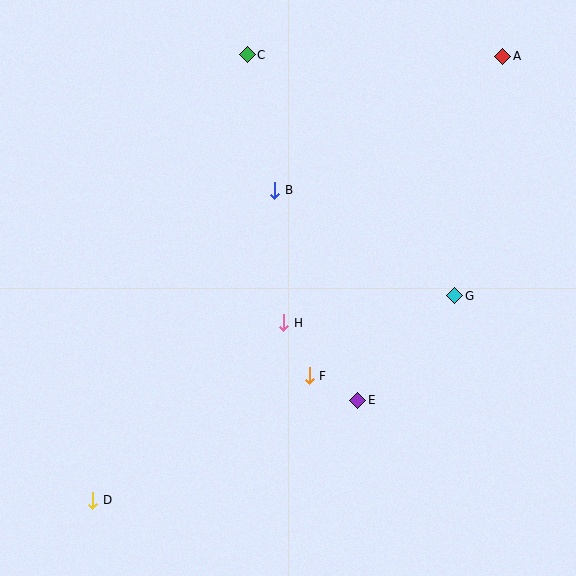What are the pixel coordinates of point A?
Point A is at (503, 56).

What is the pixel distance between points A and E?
The distance between A and E is 373 pixels.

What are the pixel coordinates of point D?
Point D is at (93, 500).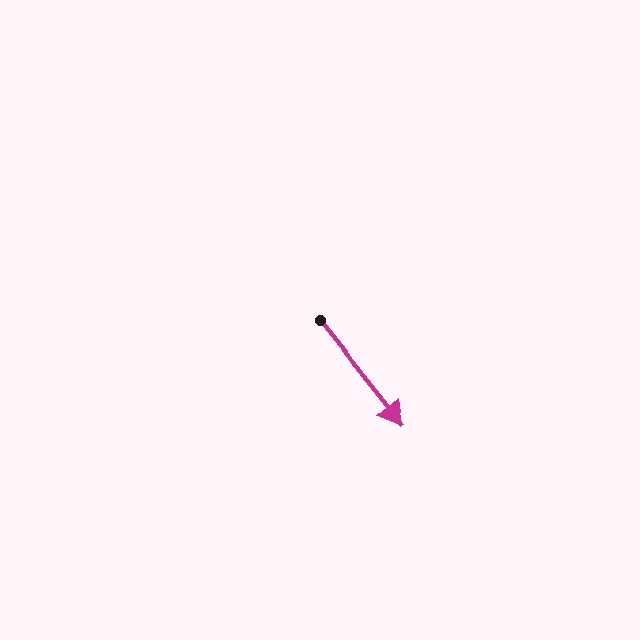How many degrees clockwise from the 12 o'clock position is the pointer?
Approximately 141 degrees.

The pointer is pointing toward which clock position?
Roughly 5 o'clock.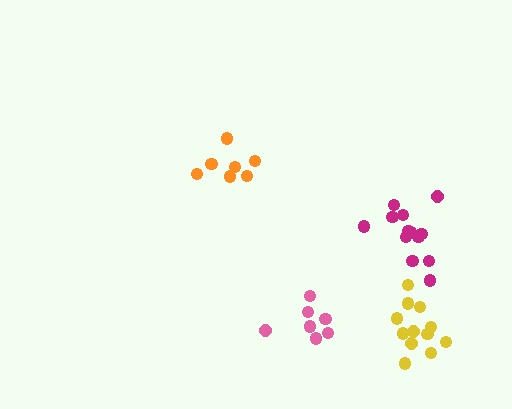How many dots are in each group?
Group 1: 13 dots, Group 2: 7 dots, Group 3: 12 dots, Group 4: 7 dots (39 total).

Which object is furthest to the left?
The orange cluster is leftmost.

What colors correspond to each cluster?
The clusters are colored: magenta, pink, yellow, orange.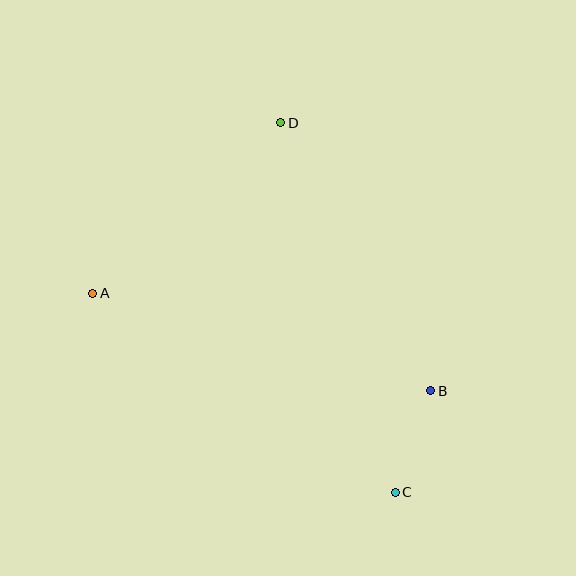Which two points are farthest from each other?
Points C and D are farthest from each other.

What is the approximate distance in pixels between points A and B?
The distance between A and B is approximately 352 pixels.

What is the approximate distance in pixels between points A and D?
The distance between A and D is approximately 254 pixels.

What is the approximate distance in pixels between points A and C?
The distance between A and C is approximately 362 pixels.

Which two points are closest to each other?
Points B and C are closest to each other.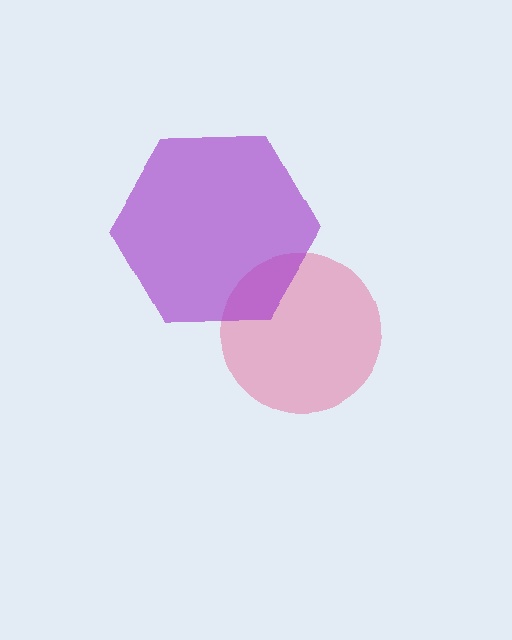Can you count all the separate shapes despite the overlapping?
Yes, there are 2 separate shapes.